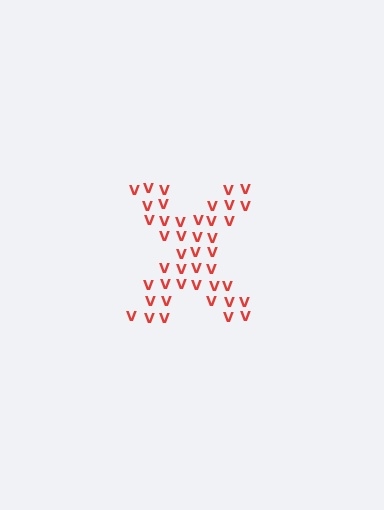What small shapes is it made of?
It is made of small letter V's.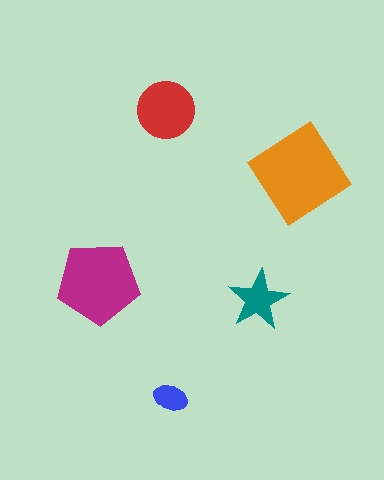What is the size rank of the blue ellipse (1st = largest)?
5th.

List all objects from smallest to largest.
The blue ellipse, the teal star, the red circle, the magenta pentagon, the orange diamond.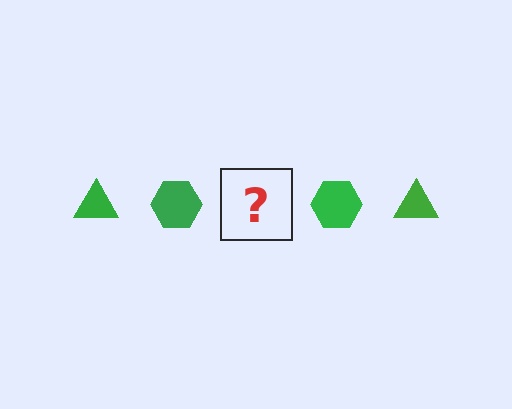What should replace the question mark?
The question mark should be replaced with a green triangle.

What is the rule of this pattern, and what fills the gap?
The rule is that the pattern cycles through triangle, hexagon shapes in green. The gap should be filled with a green triangle.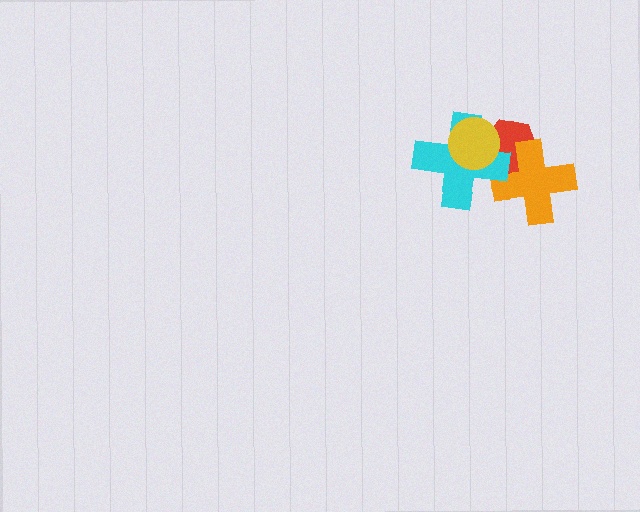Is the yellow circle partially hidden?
No, no other shape covers it.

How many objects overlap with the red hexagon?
3 objects overlap with the red hexagon.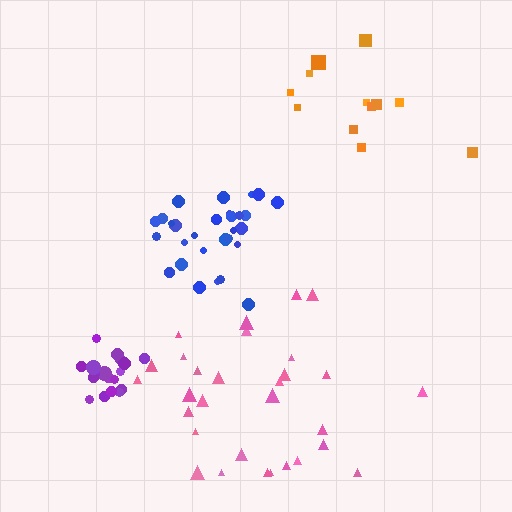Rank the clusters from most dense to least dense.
purple, blue, orange, pink.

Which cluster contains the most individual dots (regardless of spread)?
Pink (30).